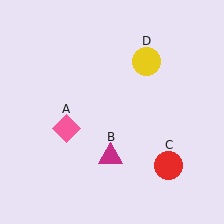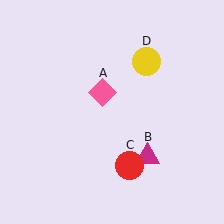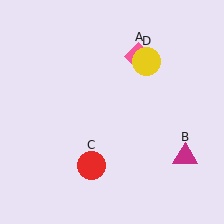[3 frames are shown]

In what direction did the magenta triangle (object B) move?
The magenta triangle (object B) moved right.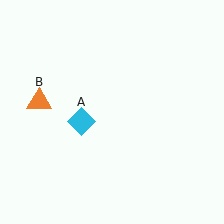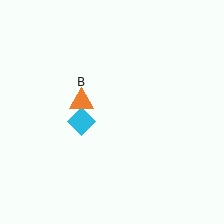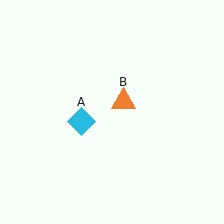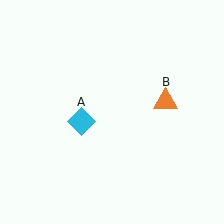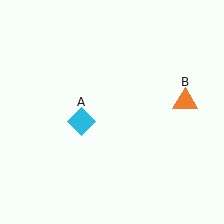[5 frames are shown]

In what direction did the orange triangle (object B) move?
The orange triangle (object B) moved right.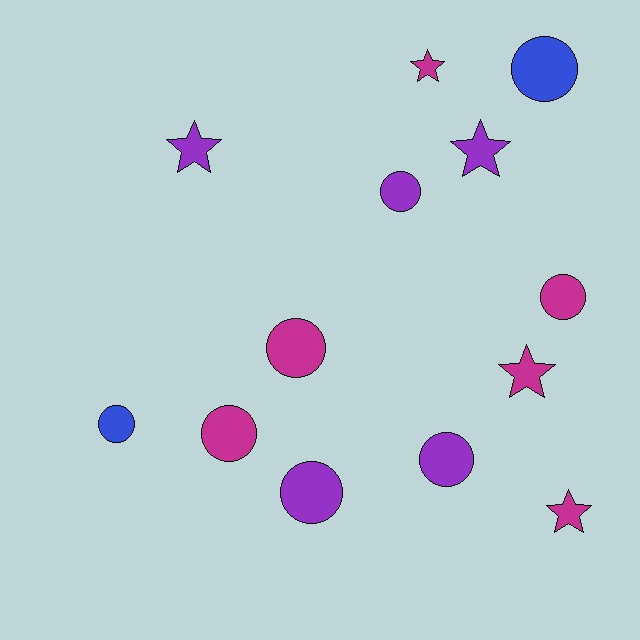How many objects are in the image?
There are 13 objects.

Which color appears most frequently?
Magenta, with 6 objects.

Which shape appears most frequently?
Circle, with 8 objects.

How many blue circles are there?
There are 2 blue circles.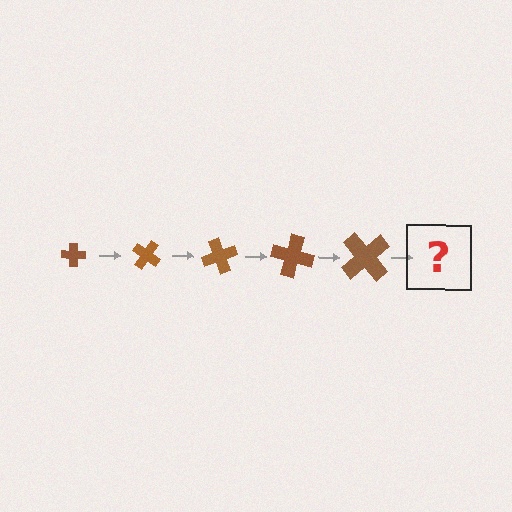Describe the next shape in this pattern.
It should be a cross, larger than the previous one and rotated 175 degrees from the start.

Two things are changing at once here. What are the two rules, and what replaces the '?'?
The two rules are that the cross grows larger each step and it rotates 35 degrees each step. The '?' should be a cross, larger than the previous one and rotated 175 degrees from the start.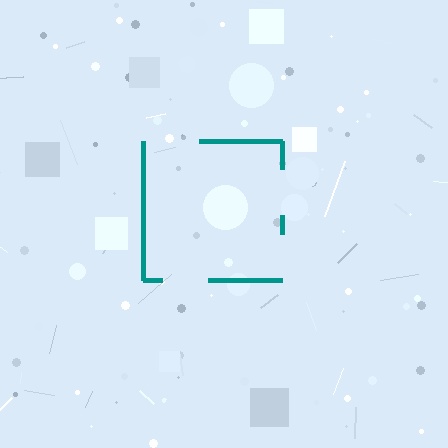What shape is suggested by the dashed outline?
The dashed outline suggests a square.